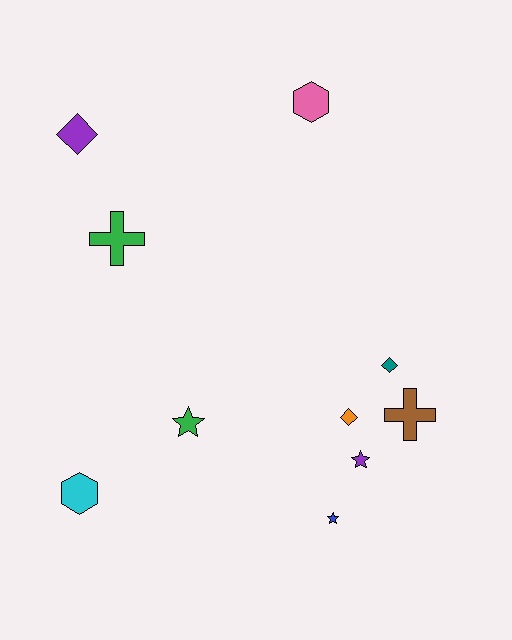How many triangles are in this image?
There are no triangles.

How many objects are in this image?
There are 10 objects.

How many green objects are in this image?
There are 2 green objects.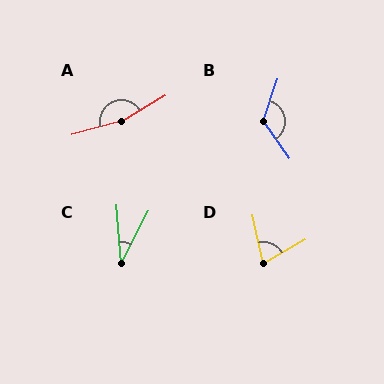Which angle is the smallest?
C, at approximately 33 degrees.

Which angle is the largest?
A, at approximately 165 degrees.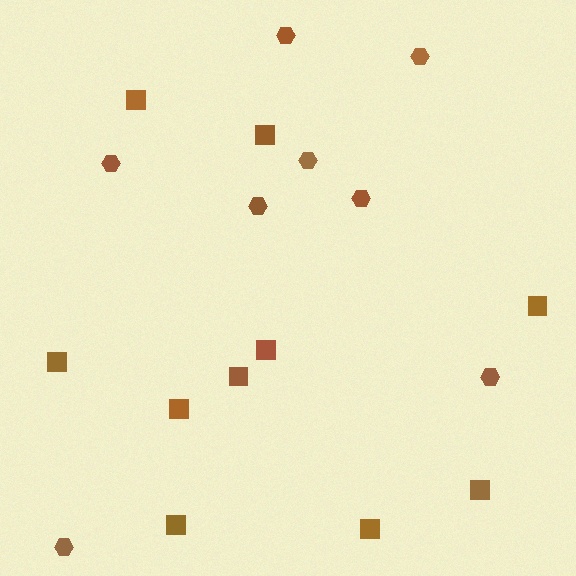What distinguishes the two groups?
There are 2 groups: one group of hexagons (8) and one group of squares (10).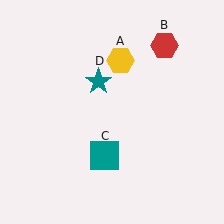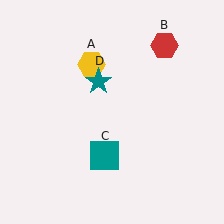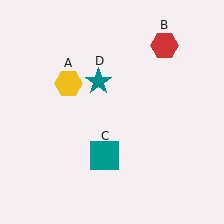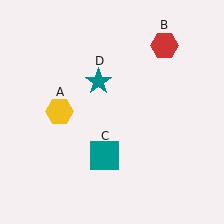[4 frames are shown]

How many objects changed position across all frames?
1 object changed position: yellow hexagon (object A).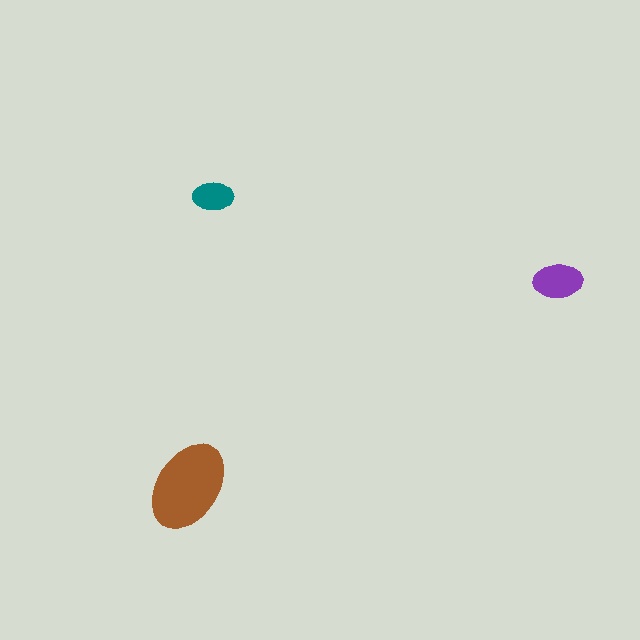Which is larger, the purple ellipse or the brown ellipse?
The brown one.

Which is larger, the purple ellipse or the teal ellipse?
The purple one.